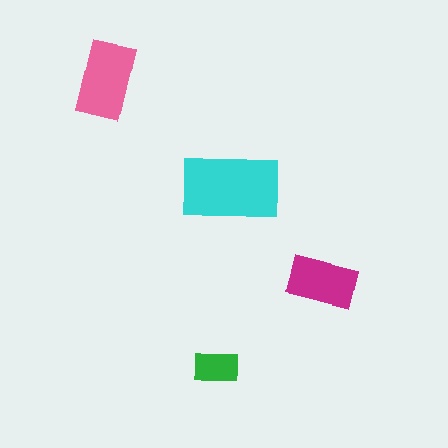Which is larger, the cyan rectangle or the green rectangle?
The cyan one.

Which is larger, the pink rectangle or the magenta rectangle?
The pink one.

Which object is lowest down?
The green rectangle is bottommost.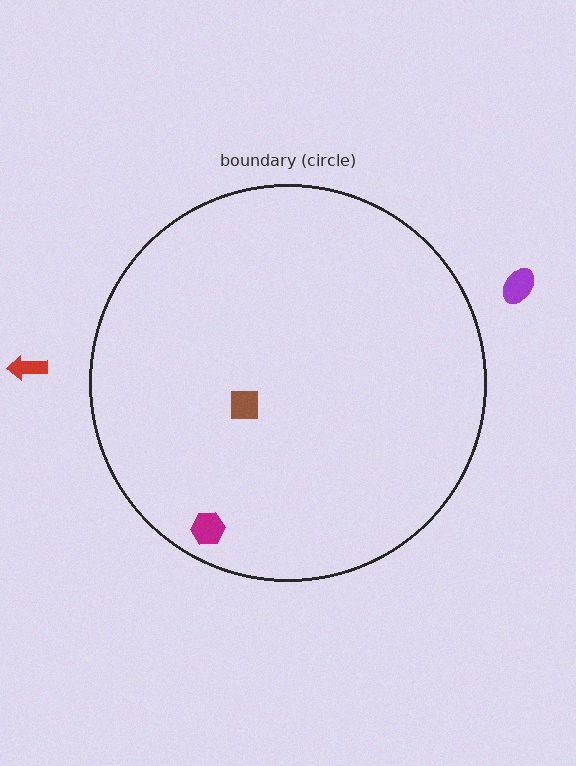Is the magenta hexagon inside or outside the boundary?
Inside.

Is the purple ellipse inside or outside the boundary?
Outside.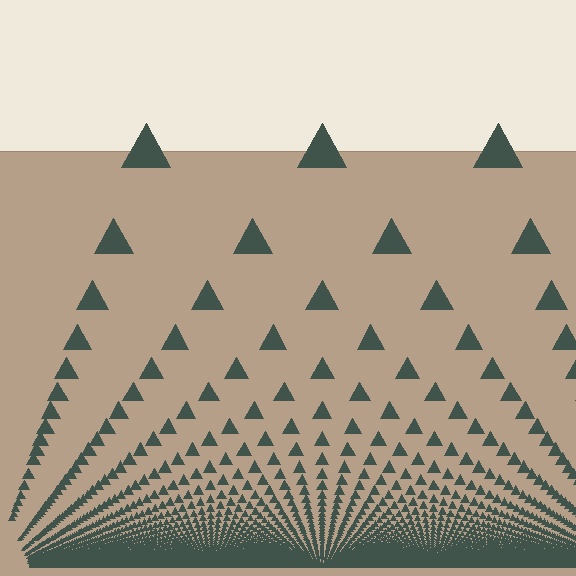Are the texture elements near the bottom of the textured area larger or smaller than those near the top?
Smaller. The gradient is inverted — elements near the bottom are smaller and denser.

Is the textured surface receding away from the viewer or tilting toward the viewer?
The surface appears to tilt toward the viewer. Texture elements get larger and sparser toward the top.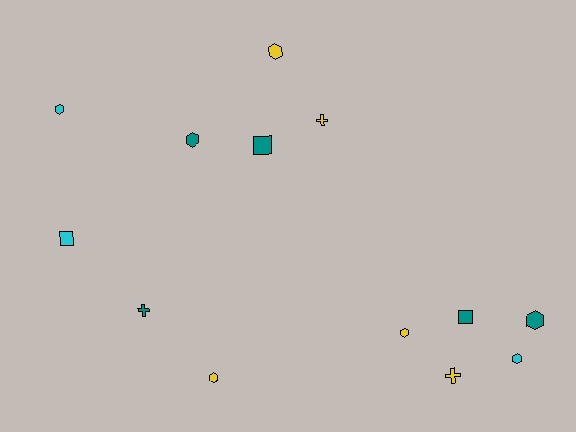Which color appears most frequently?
Teal, with 5 objects.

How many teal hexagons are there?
There are 2 teal hexagons.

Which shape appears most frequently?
Hexagon, with 7 objects.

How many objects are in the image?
There are 13 objects.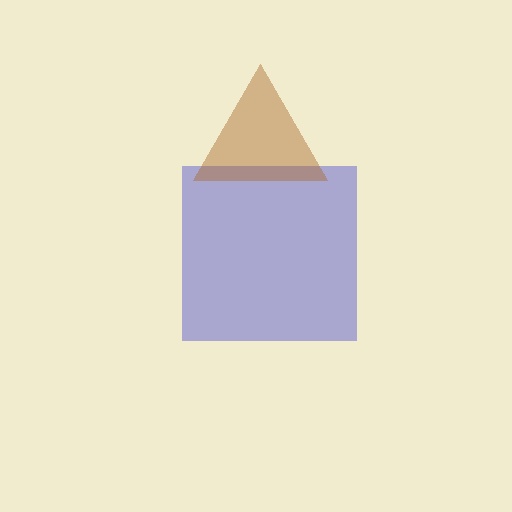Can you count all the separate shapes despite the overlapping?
Yes, there are 2 separate shapes.